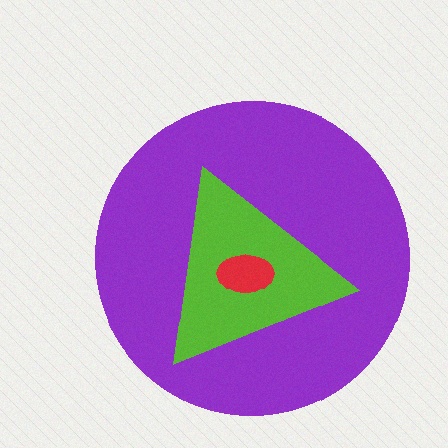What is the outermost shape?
The purple circle.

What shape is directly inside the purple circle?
The lime triangle.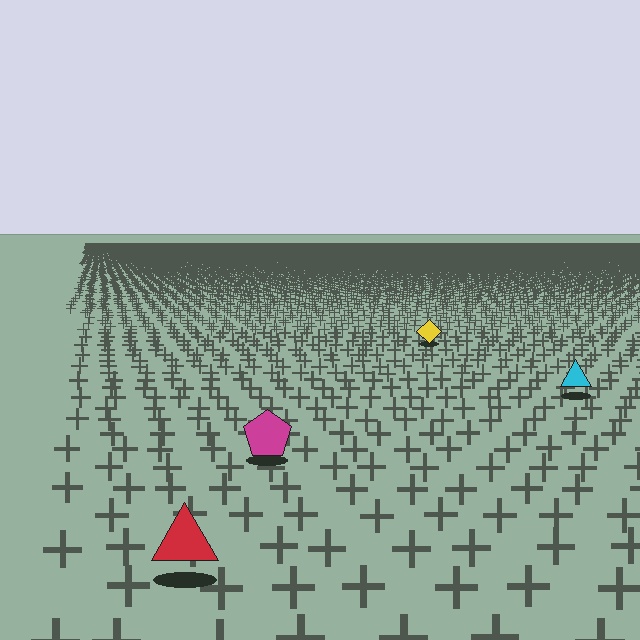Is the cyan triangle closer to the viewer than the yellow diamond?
Yes. The cyan triangle is closer — you can tell from the texture gradient: the ground texture is coarser near it.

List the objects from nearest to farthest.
From nearest to farthest: the red triangle, the magenta pentagon, the cyan triangle, the yellow diamond.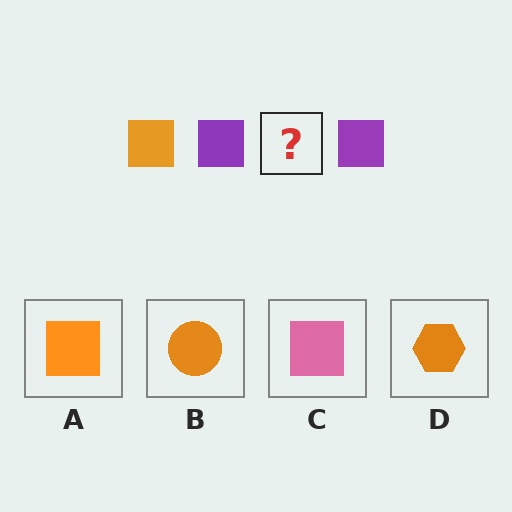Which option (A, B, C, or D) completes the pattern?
A.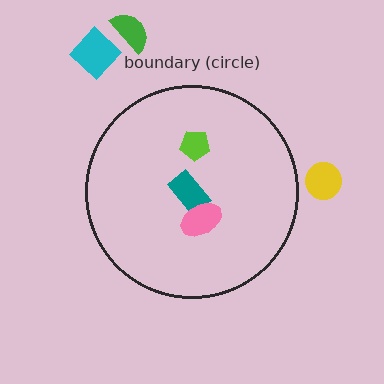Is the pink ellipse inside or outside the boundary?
Inside.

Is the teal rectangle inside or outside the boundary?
Inside.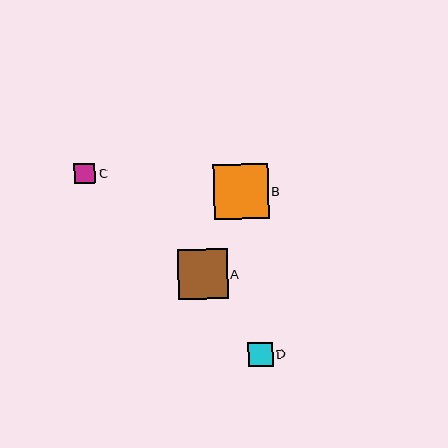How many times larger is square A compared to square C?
Square A is approximately 2.4 times the size of square C.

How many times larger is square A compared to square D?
Square A is approximately 2.0 times the size of square D.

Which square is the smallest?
Square C is the smallest with a size of approximately 21 pixels.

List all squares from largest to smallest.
From largest to smallest: B, A, D, C.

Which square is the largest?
Square B is the largest with a size of approximately 55 pixels.